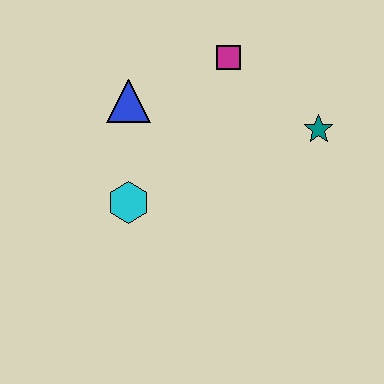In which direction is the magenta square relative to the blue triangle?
The magenta square is to the right of the blue triangle.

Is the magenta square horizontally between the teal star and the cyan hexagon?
Yes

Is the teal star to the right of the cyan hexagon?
Yes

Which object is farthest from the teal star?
The cyan hexagon is farthest from the teal star.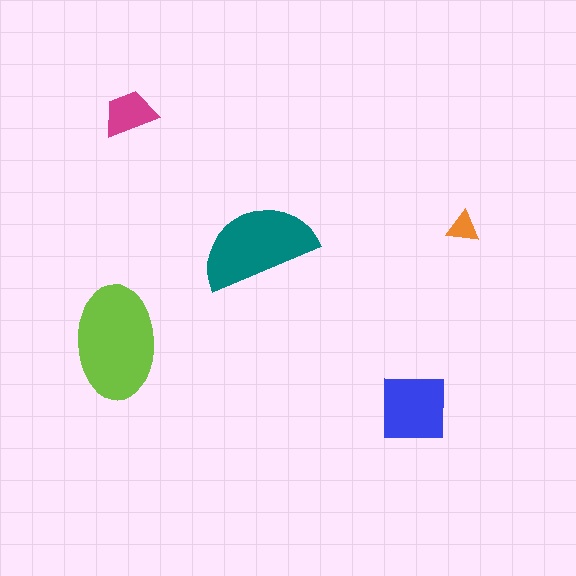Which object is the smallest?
The orange triangle.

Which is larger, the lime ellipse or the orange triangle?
The lime ellipse.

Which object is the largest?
The lime ellipse.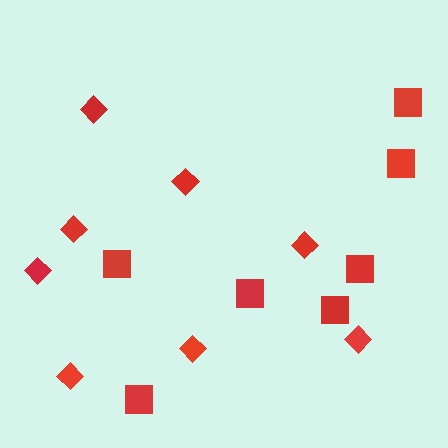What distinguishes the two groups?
There are 2 groups: one group of diamonds (8) and one group of squares (7).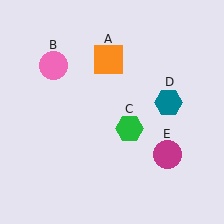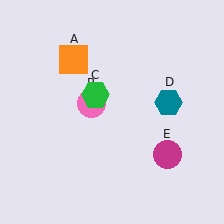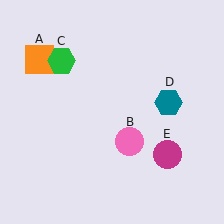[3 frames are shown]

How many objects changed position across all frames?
3 objects changed position: orange square (object A), pink circle (object B), green hexagon (object C).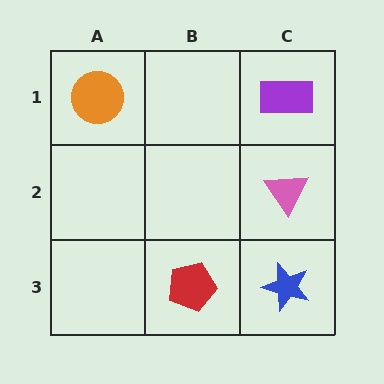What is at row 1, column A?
An orange circle.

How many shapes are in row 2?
1 shape.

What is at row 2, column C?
A pink triangle.